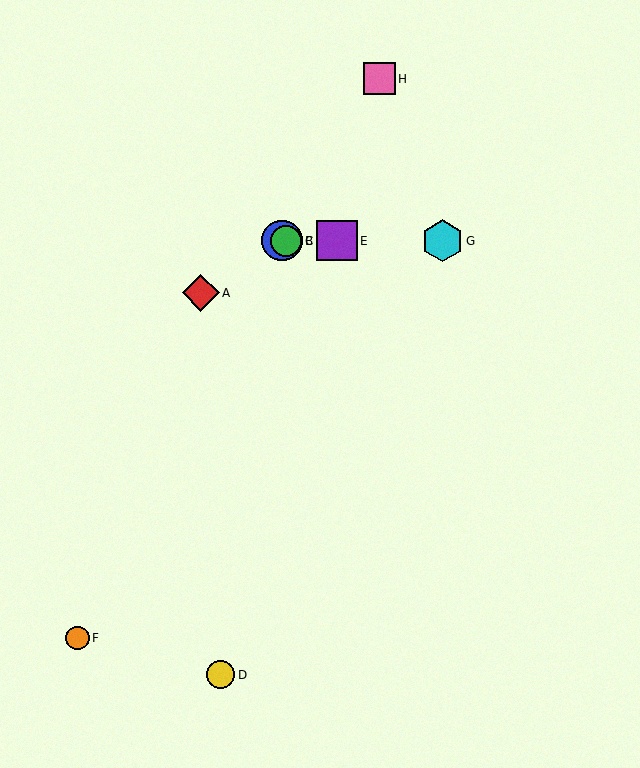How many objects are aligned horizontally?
4 objects (B, C, E, G) are aligned horizontally.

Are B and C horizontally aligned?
Yes, both are at y≈241.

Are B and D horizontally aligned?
No, B is at y≈241 and D is at y≈675.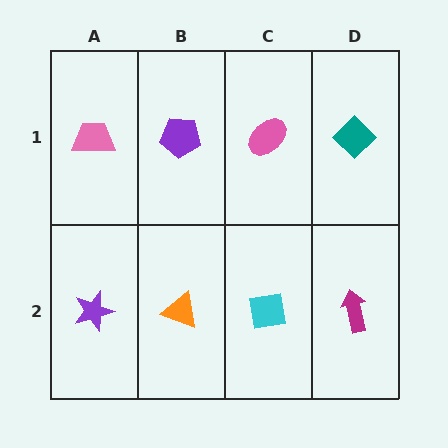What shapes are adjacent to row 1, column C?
A cyan square (row 2, column C), a purple pentagon (row 1, column B), a teal diamond (row 1, column D).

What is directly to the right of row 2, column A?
An orange triangle.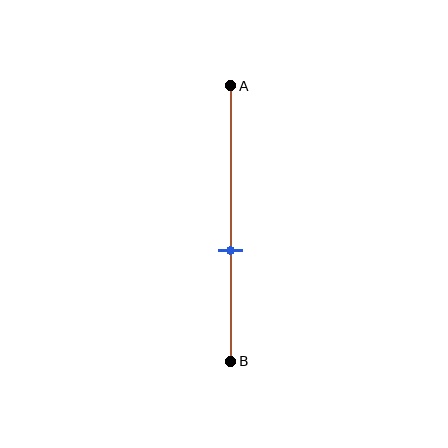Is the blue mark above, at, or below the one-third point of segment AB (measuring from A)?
The blue mark is below the one-third point of segment AB.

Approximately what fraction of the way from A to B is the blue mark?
The blue mark is approximately 60% of the way from A to B.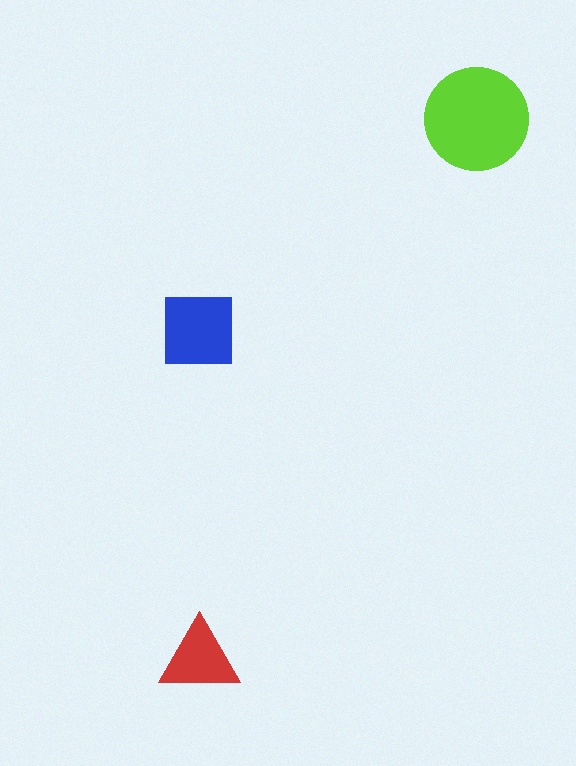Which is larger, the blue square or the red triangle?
The blue square.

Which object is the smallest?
The red triangle.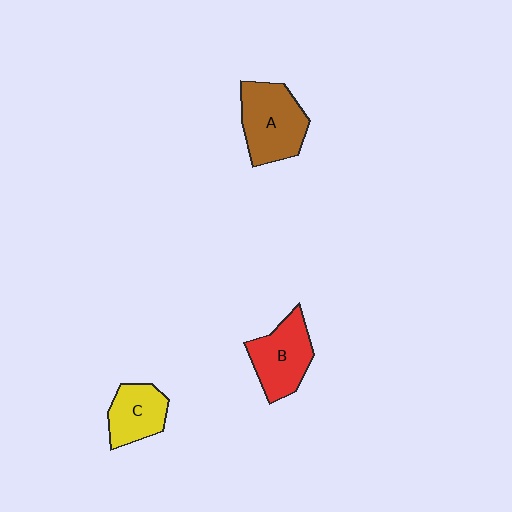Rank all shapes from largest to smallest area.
From largest to smallest: A (brown), B (red), C (yellow).